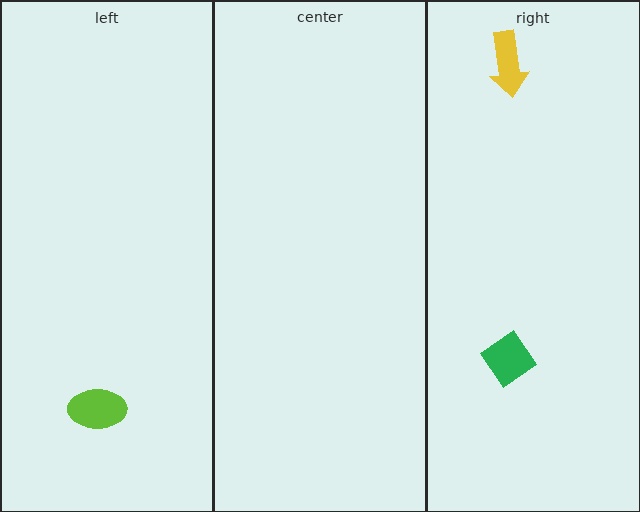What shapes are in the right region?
The green diamond, the yellow arrow.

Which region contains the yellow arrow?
The right region.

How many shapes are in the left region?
1.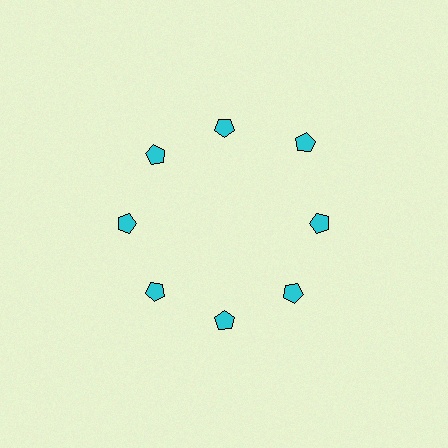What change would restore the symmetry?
The symmetry would be restored by moving it inward, back onto the ring so that all 8 pentagons sit at equal angles and equal distance from the center.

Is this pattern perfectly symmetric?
No. The 8 cyan pentagons are arranged in a ring, but one element near the 2 o'clock position is pushed outward from the center, breaking the 8-fold rotational symmetry.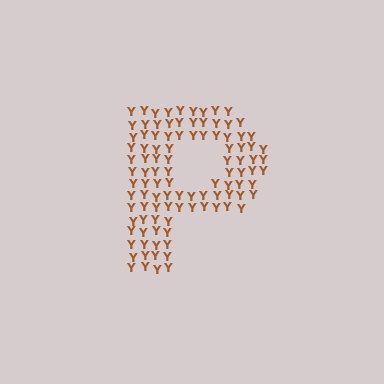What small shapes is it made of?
It is made of small letter Y's.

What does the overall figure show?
The overall figure shows the letter P.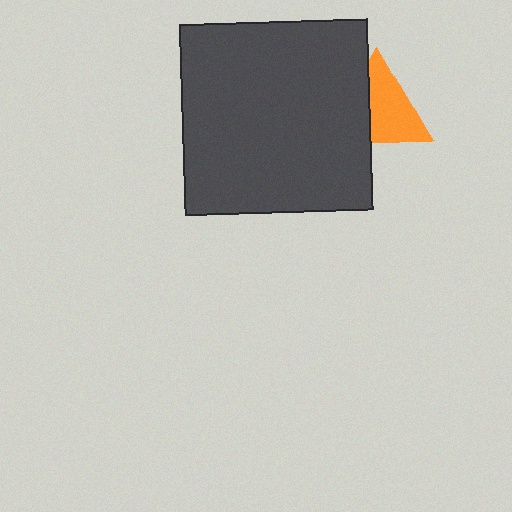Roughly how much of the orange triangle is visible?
About half of it is visible (roughly 62%).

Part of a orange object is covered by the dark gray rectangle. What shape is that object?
It is a triangle.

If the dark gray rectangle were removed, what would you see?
You would see the complete orange triangle.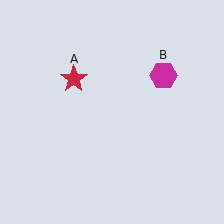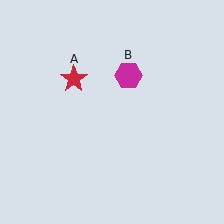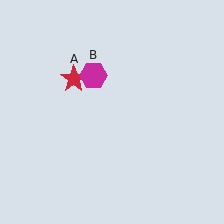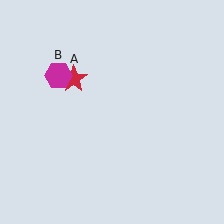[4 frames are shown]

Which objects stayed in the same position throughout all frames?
Red star (object A) remained stationary.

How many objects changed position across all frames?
1 object changed position: magenta hexagon (object B).